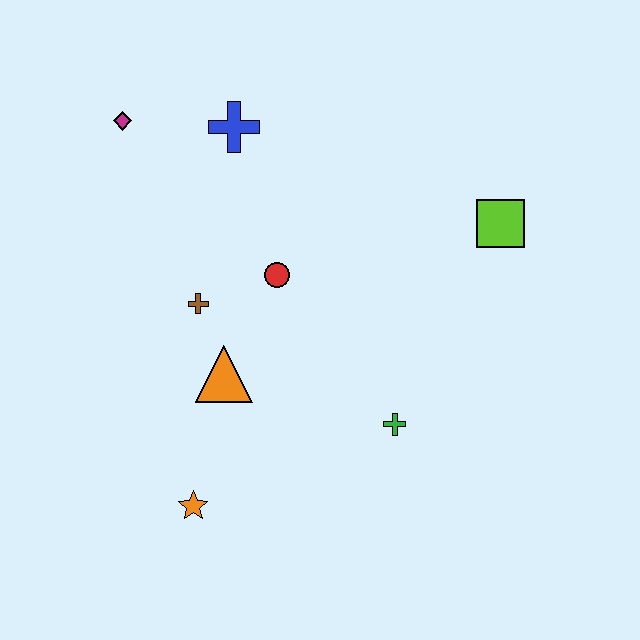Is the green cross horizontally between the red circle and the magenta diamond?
No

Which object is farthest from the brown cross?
The lime square is farthest from the brown cross.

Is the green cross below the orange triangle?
Yes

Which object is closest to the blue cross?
The magenta diamond is closest to the blue cross.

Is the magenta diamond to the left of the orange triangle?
Yes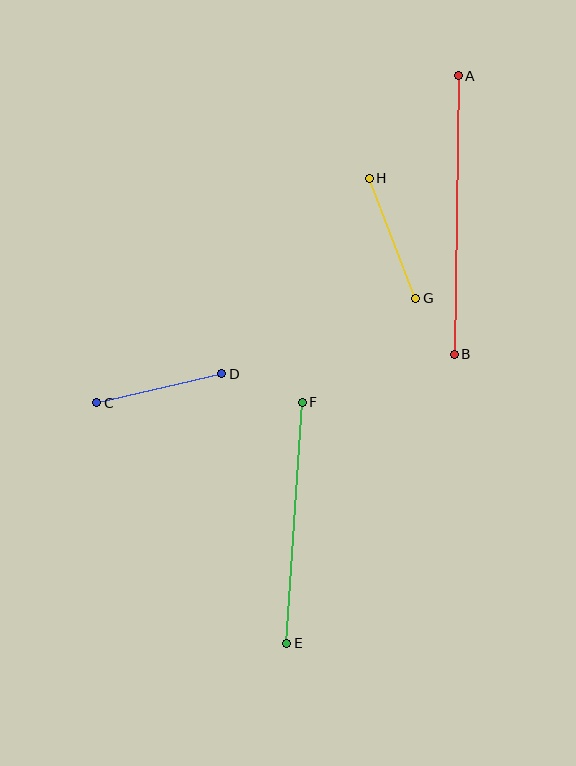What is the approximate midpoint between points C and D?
The midpoint is at approximately (159, 388) pixels.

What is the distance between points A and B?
The distance is approximately 278 pixels.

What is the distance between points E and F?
The distance is approximately 241 pixels.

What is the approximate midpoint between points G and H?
The midpoint is at approximately (392, 238) pixels.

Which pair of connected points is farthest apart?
Points A and B are farthest apart.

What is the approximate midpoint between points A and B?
The midpoint is at approximately (456, 215) pixels.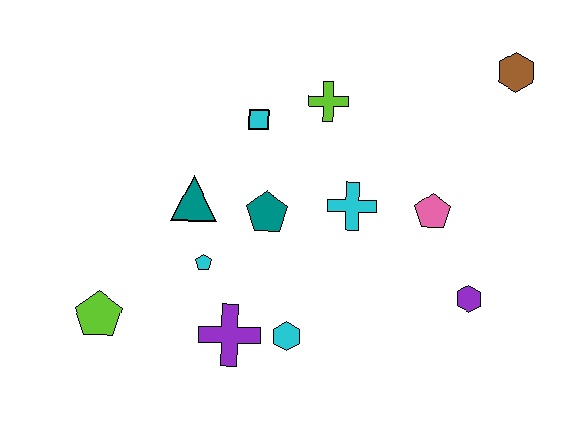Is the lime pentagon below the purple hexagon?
Yes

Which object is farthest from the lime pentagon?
The brown hexagon is farthest from the lime pentagon.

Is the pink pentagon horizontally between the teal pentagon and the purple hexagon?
Yes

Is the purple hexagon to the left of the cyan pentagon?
No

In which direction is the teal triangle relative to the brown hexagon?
The teal triangle is to the left of the brown hexagon.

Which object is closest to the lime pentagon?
The cyan pentagon is closest to the lime pentagon.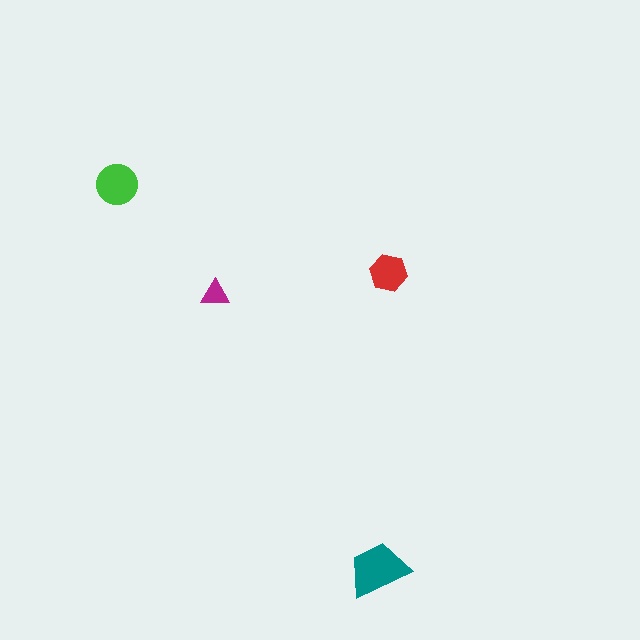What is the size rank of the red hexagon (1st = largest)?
3rd.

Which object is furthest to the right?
The red hexagon is rightmost.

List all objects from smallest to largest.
The magenta triangle, the red hexagon, the green circle, the teal trapezoid.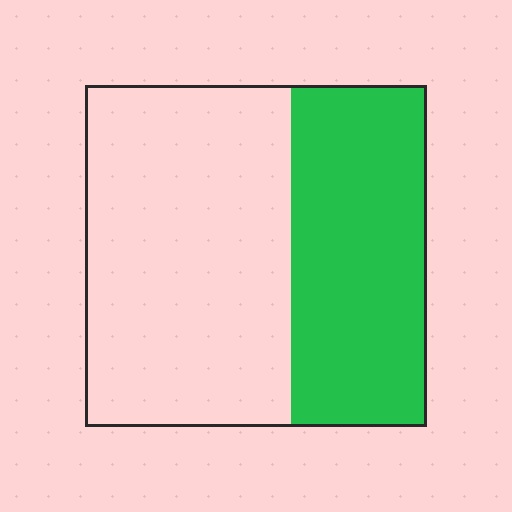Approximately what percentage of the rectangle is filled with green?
Approximately 40%.